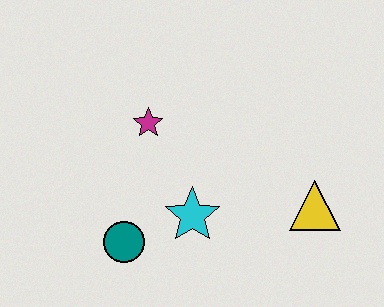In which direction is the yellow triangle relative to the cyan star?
The yellow triangle is to the right of the cyan star.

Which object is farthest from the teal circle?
The yellow triangle is farthest from the teal circle.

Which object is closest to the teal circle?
The cyan star is closest to the teal circle.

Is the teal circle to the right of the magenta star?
No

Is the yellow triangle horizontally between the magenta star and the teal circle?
No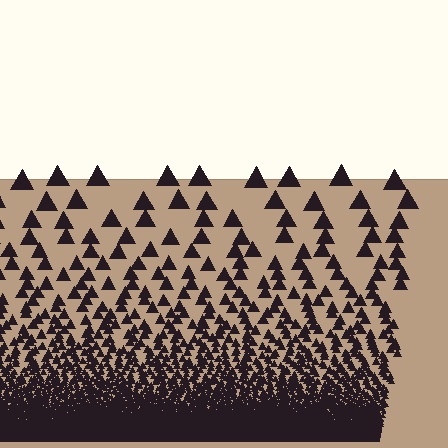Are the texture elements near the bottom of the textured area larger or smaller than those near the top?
Smaller. The gradient is inverted — elements near the bottom are smaller and denser.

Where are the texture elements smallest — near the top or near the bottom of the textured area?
Near the bottom.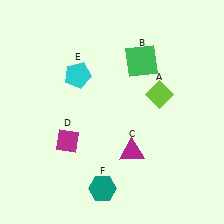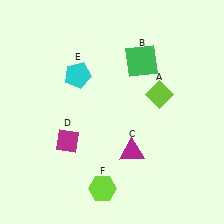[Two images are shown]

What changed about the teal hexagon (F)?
In Image 1, F is teal. In Image 2, it changed to lime.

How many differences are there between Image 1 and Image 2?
There is 1 difference between the two images.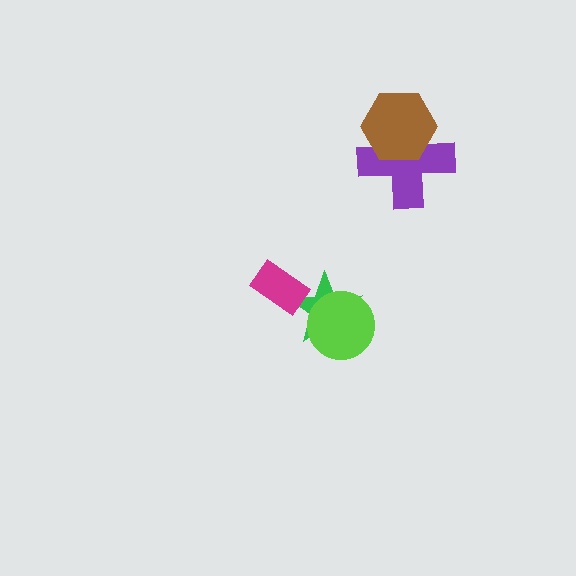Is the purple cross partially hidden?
Yes, it is partially covered by another shape.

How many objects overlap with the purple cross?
1 object overlaps with the purple cross.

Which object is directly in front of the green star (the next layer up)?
The magenta rectangle is directly in front of the green star.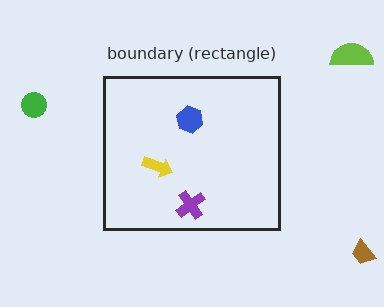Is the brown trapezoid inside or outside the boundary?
Outside.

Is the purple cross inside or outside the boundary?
Inside.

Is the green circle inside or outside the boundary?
Outside.